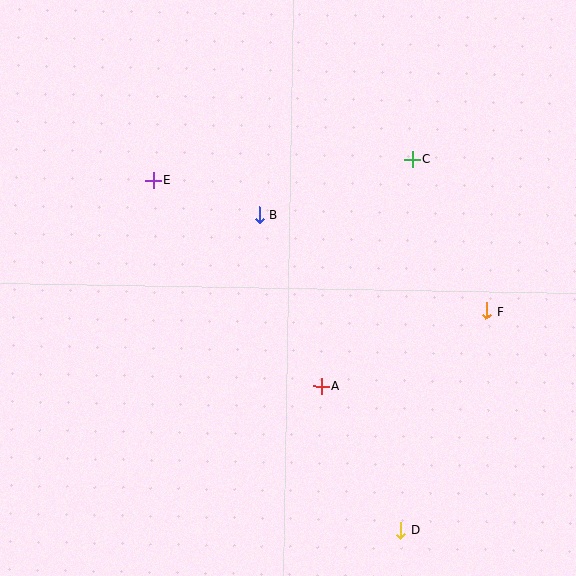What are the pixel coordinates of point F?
Point F is at (486, 311).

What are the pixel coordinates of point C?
Point C is at (413, 159).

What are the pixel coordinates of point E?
Point E is at (153, 180).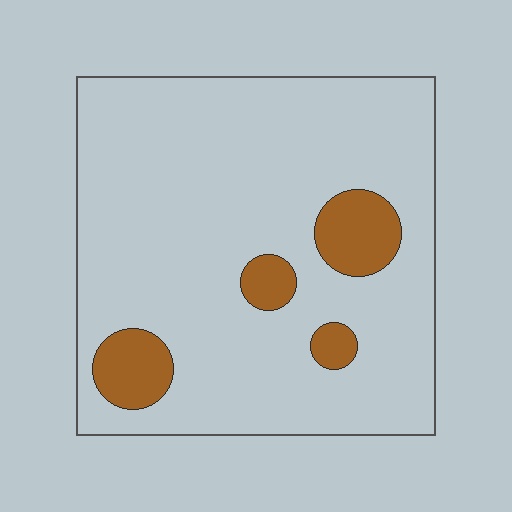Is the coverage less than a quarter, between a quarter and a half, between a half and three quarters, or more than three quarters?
Less than a quarter.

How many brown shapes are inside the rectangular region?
4.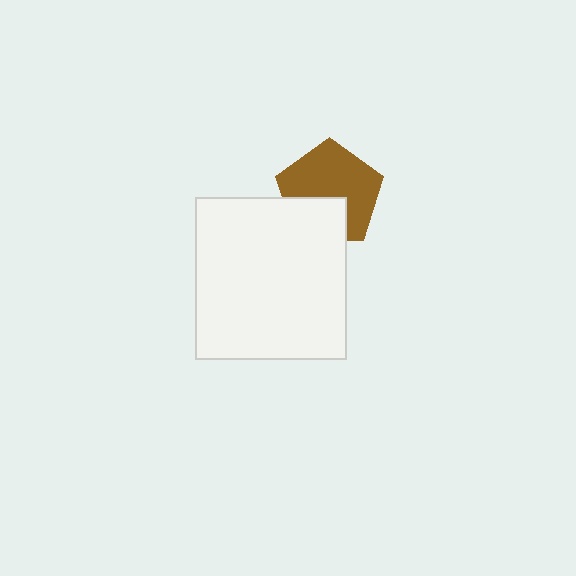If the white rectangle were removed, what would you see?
You would see the complete brown pentagon.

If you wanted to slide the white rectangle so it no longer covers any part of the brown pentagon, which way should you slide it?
Slide it down — that is the most direct way to separate the two shapes.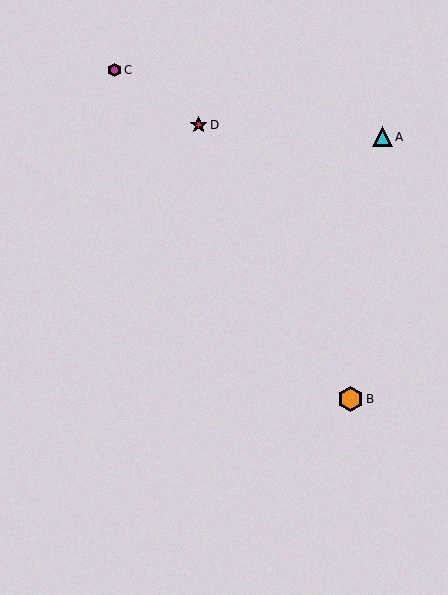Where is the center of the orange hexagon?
The center of the orange hexagon is at (351, 399).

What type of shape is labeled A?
Shape A is a cyan triangle.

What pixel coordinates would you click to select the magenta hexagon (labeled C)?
Click at (114, 70) to select the magenta hexagon C.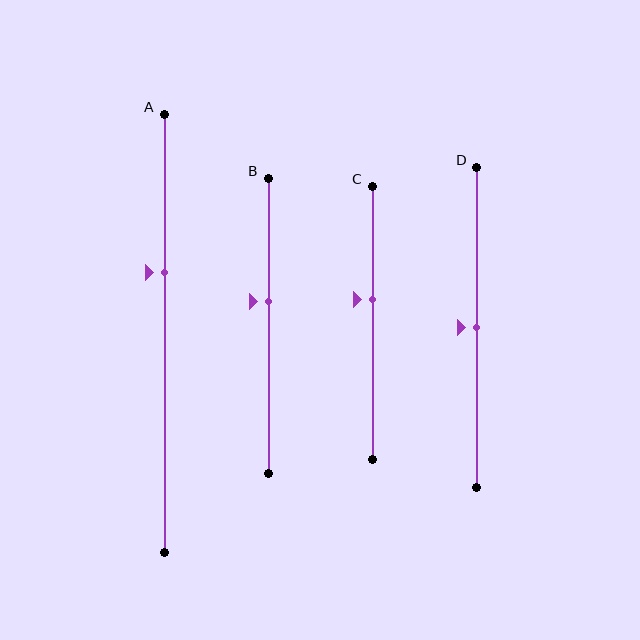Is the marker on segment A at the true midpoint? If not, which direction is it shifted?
No, the marker on segment A is shifted upward by about 14% of the segment length.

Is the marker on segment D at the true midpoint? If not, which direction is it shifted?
Yes, the marker on segment D is at the true midpoint.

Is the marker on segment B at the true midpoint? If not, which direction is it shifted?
No, the marker on segment B is shifted upward by about 8% of the segment length.